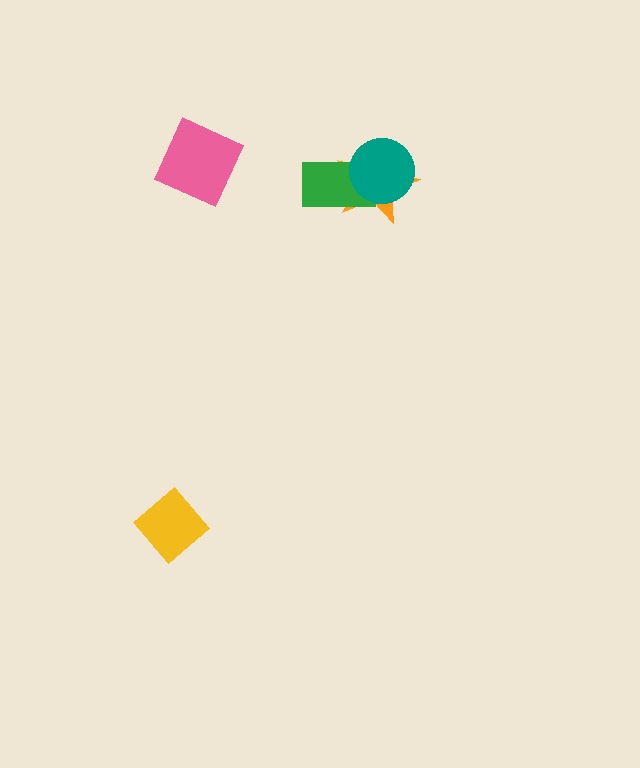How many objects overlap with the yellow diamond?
0 objects overlap with the yellow diamond.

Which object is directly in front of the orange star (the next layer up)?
The green rectangle is directly in front of the orange star.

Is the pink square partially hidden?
No, no other shape covers it.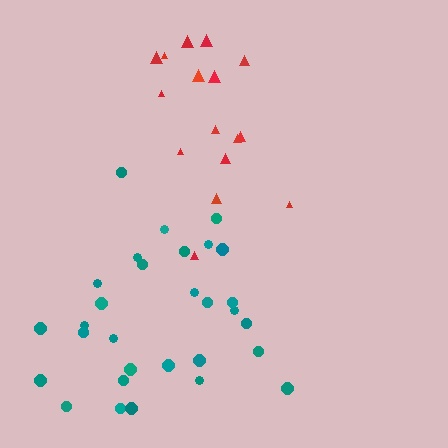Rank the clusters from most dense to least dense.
teal, red.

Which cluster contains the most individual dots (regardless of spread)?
Teal (30).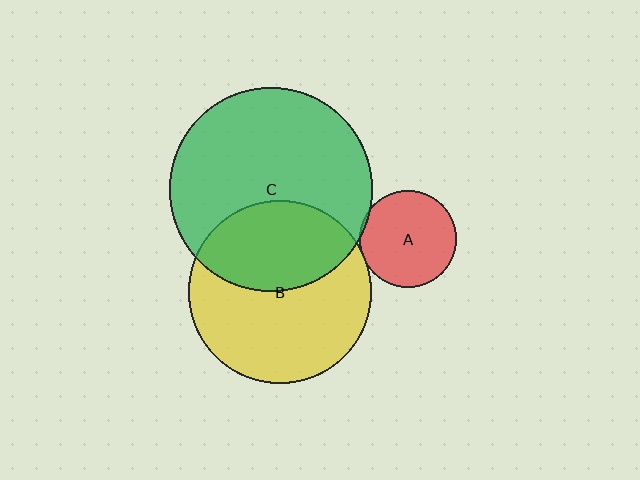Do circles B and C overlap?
Yes.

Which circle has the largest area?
Circle C (green).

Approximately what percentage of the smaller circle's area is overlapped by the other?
Approximately 40%.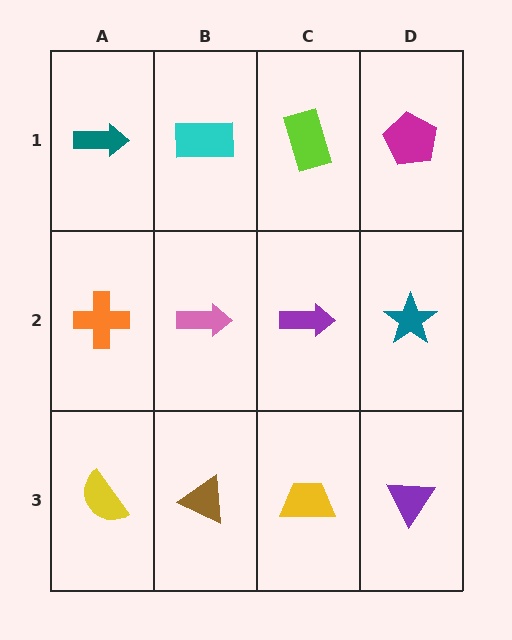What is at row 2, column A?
An orange cross.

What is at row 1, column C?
A lime rectangle.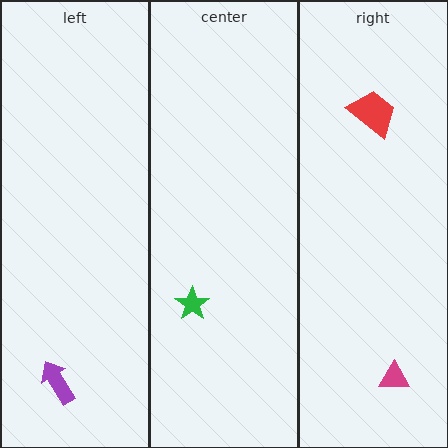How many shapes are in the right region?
2.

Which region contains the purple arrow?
The left region.